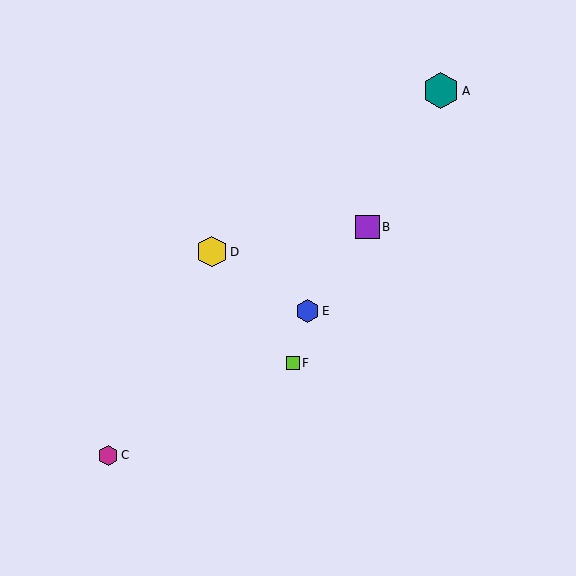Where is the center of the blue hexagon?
The center of the blue hexagon is at (307, 311).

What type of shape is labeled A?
Shape A is a teal hexagon.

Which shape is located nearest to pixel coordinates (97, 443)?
The magenta hexagon (labeled C) at (108, 455) is nearest to that location.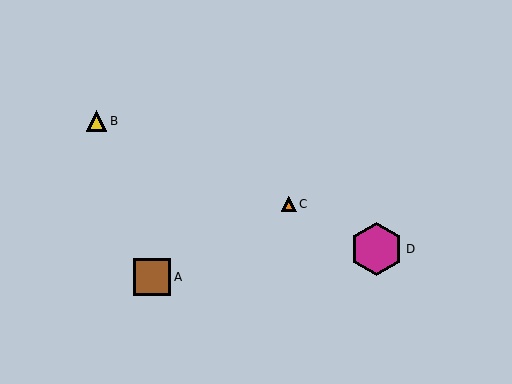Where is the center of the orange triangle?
The center of the orange triangle is at (289, 204).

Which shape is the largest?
The magenta hexagon (labeled D) is the largest.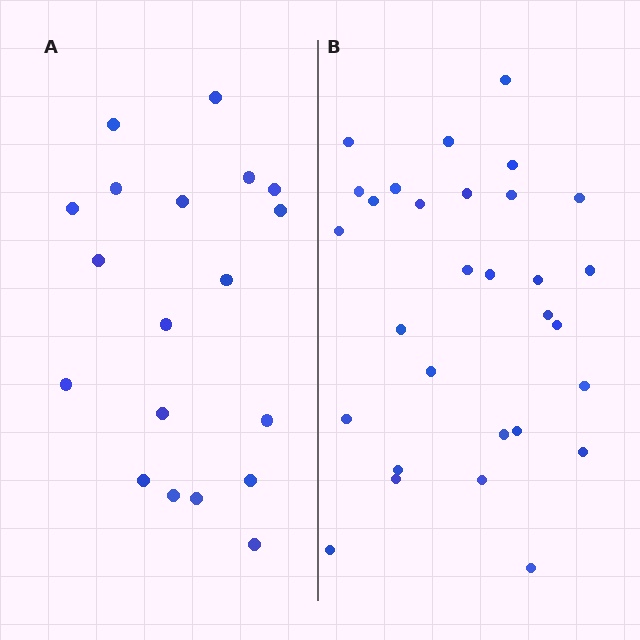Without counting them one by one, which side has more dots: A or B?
Region B (the right region) has more dots.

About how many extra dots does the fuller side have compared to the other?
Region B has roughly 12 or so more dots than region A.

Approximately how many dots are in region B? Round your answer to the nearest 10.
About 30 dots.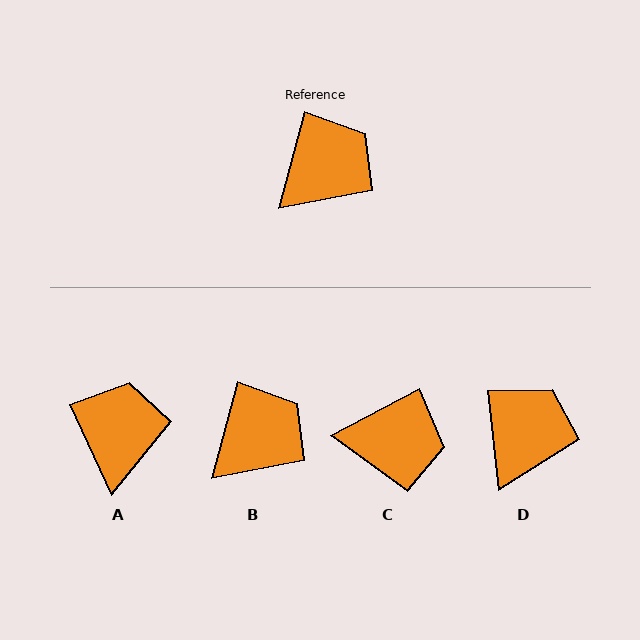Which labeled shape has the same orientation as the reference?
B.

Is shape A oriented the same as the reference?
No, it is off by about 40 degrees.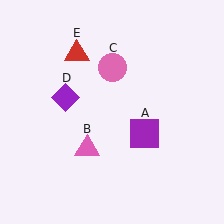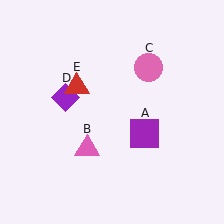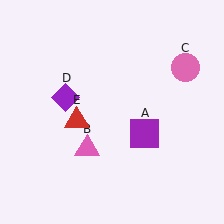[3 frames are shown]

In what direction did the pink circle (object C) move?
The pink circle (object C) moved right.